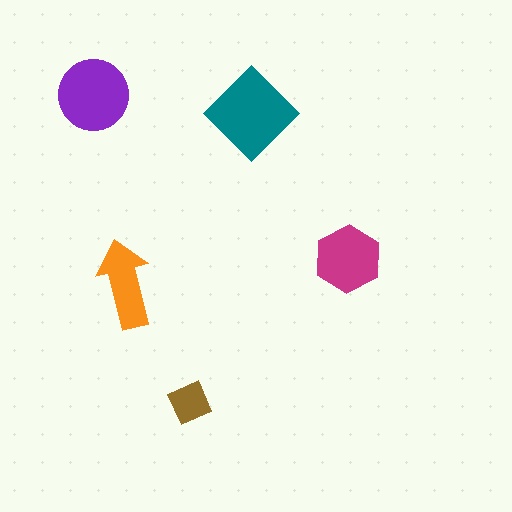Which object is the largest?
The teal diamond.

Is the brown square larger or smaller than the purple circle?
Smaller.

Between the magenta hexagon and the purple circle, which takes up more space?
The purple circle.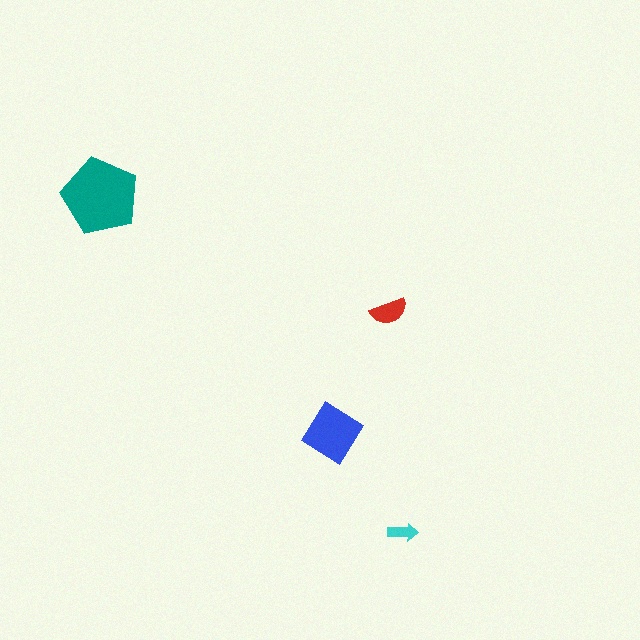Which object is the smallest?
The cyan arrow.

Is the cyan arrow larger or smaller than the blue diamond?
Smaller.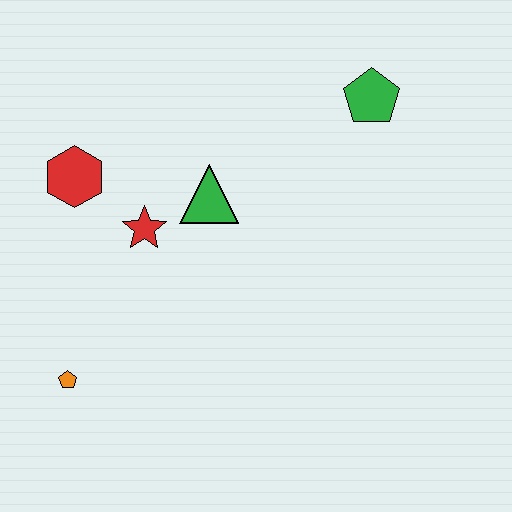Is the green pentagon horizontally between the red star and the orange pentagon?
No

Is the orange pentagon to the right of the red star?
No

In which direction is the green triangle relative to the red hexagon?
The green triangle is to the right of the red hexagon.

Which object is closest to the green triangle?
The red star is closest to the green triangle.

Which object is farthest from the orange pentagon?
The green pentagon is farthest from the orange pentagon.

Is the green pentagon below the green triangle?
No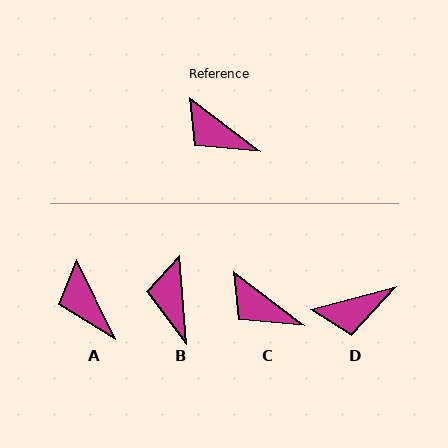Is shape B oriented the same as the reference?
No, it is off by about 48 degrees.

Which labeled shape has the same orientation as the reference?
C.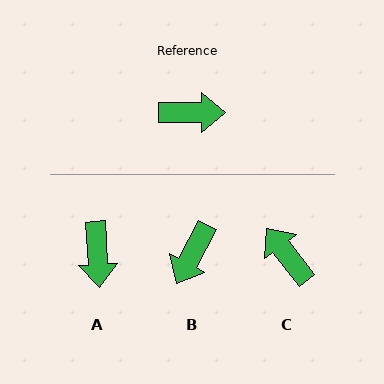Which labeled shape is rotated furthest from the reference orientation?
C, about 128 degrees away.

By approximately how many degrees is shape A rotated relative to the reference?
Approximately 86 degrees clockwise.